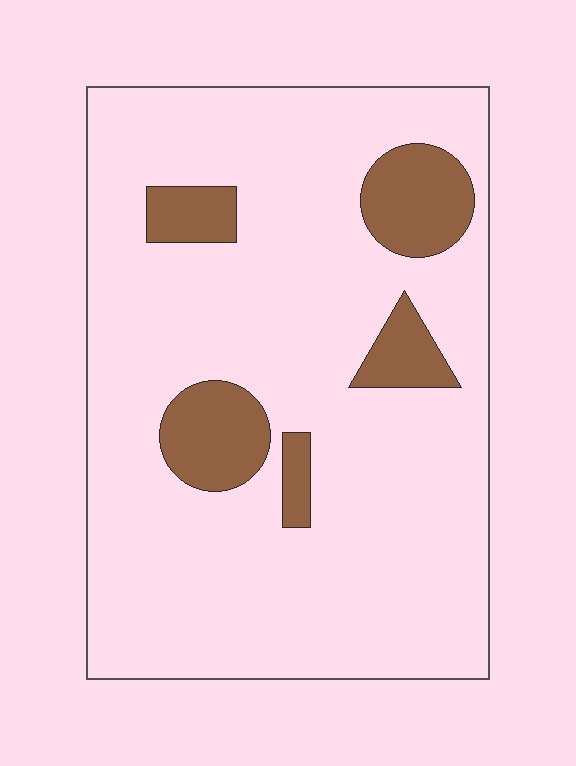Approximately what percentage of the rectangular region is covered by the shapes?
Approximately 15%.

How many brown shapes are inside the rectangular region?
5.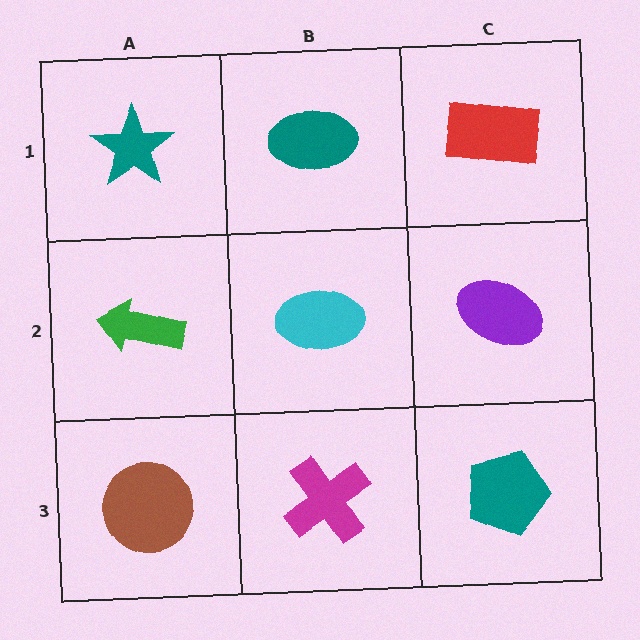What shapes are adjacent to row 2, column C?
A red rectangle (row 1, column C), a teal pentagon (row 3, column C), a cyan ellipse (row 2, column B).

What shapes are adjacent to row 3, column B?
A cyan ellipse (row 2, column B), a brown circle (row 3, column A), a teal pentagon (row 3, column C).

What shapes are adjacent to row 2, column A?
A teal star (row 1, column A), a brown circle (row 3, column A), a cyan ellipse (row 2, column B).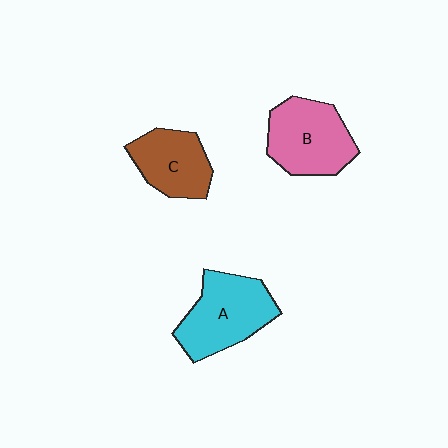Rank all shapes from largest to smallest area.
From largest to smallest: A (cyan), B (pink), C (brown).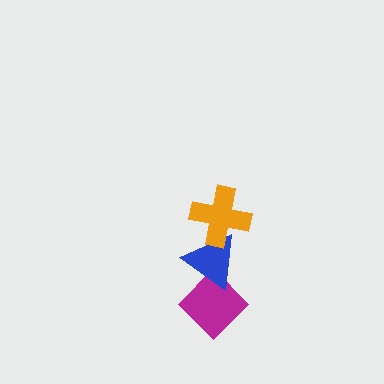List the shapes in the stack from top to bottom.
From top to bottom: the orange cross, the blue triangle, the magenta diamond.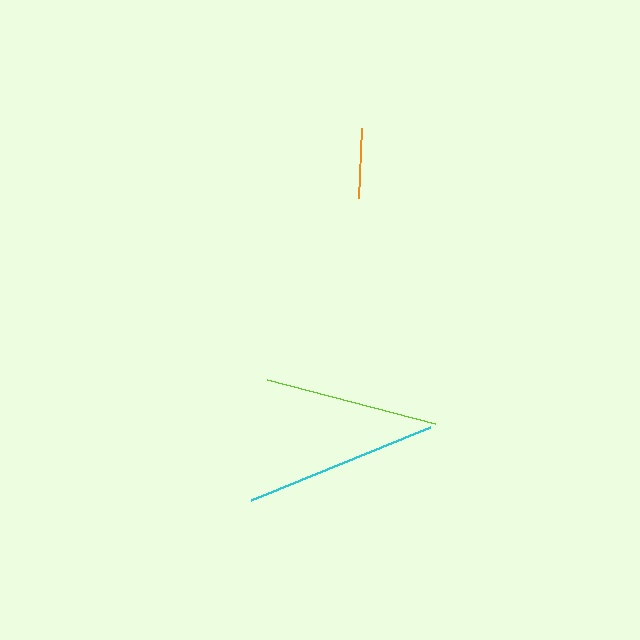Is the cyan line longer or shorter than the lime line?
The cyan line is longer than the lime line.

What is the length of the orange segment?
The orange segment is approximately 70 pixels long.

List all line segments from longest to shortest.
From longest to shortest: cyan, lime, orange.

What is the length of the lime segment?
The lime segment is approximately 174 pixels long.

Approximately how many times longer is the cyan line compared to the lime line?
The cyan line is approximately 1.1 times the length of the lime line.